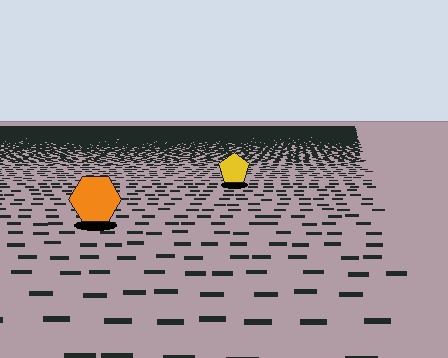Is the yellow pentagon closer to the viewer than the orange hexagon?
No. The orange hexagon is closer — you can tell from the texture gradient: the ground texture is coarser near it.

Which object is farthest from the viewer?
The yellow pentagon is farthest from the viewer. It appears smaller and the ground texture around it is denser.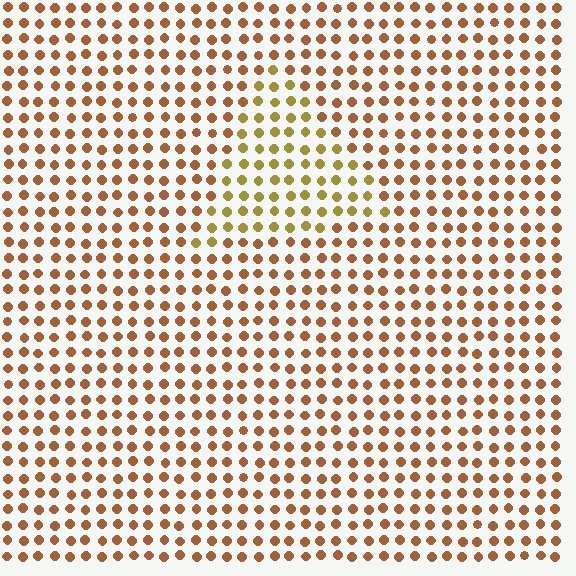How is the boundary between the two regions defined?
The boundary is defined purely by a slight shift in hue (about 30 degrees). Spacing, size, and orientation are identical on both sides.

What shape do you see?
I see a triangle.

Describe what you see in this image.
The image is filled with small brown elements in a uniform arrangement. A triangle-shaped region is visible where the elements are tinted to a slightly different hue, forming a subtle color boundary.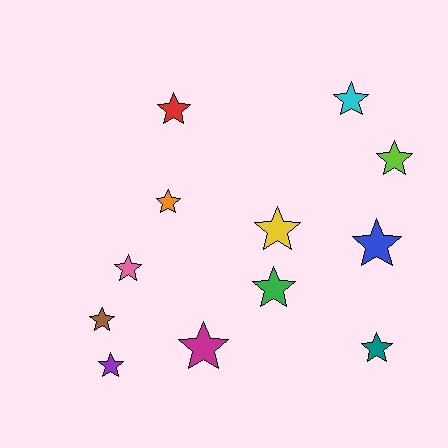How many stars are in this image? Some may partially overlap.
There are 12 stars.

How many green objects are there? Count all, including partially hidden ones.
There is 1 green object.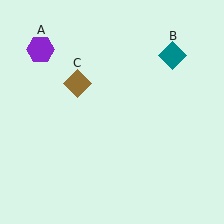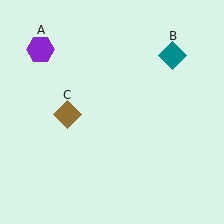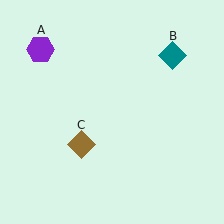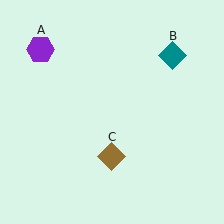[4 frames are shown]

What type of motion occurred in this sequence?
The brown diamond (object C) rotated counterclockwise around the center of the scene.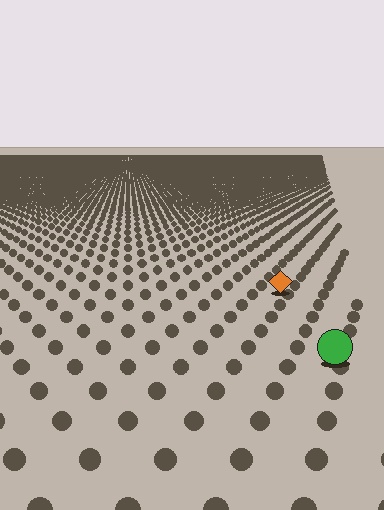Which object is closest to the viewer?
The green circle is closest. The texture marks near it are larger and more spread out.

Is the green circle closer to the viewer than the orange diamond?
Yes. The green circle is closer — you can tell from the texture gradient: the ground texture is coarser near it.